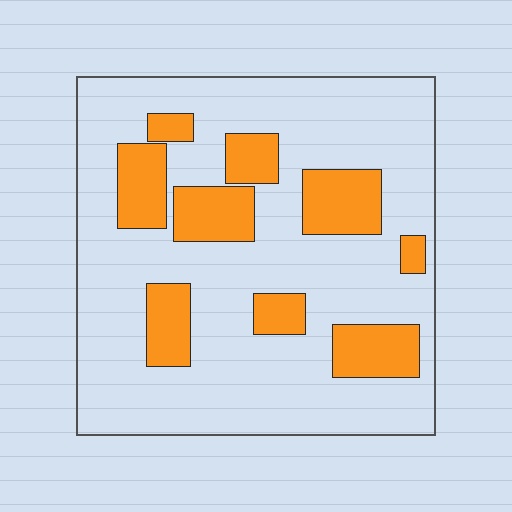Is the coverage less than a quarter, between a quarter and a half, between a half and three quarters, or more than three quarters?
Less than a quarter.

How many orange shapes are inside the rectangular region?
9.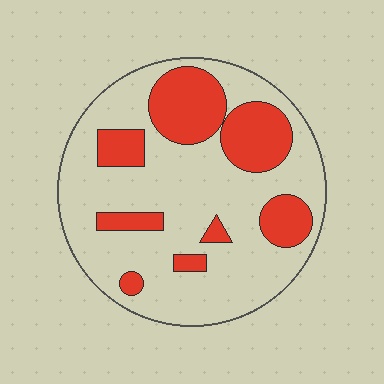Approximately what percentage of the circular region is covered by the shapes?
Approximately 30%.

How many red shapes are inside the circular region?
8.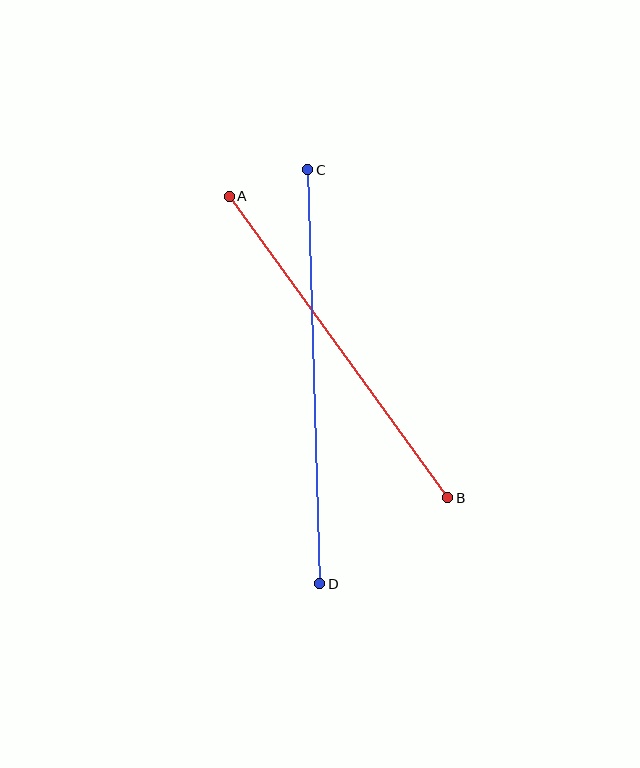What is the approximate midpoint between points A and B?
The midpoint is at approximately (338, 347) pixels.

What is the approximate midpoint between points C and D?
The midpoint is at approximately (314, 377) pixels.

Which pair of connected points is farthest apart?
Points C and D are farthest apart.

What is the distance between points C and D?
The distance is approximately 414 pixels.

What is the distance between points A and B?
The distance is approximately 373 pixels.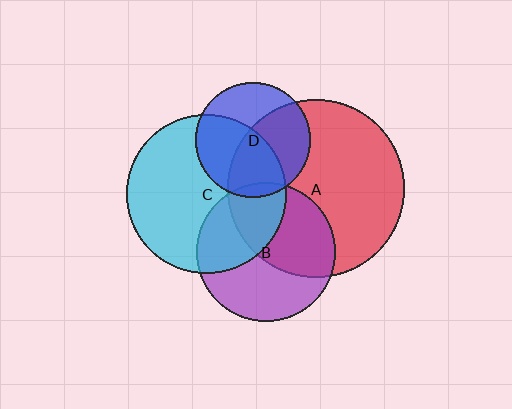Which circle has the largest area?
Circle A (red).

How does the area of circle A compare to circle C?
Approximately 1.2 times.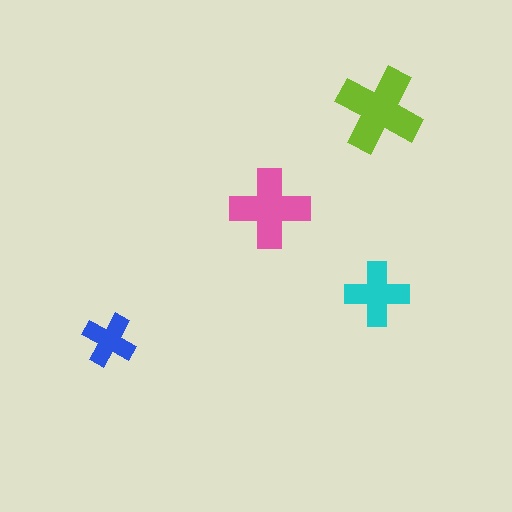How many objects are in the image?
There are 4 objects in the image.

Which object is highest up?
The lime cross is topmost.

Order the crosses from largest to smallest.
the lime one, the pink one, the cyan one, the blue one.